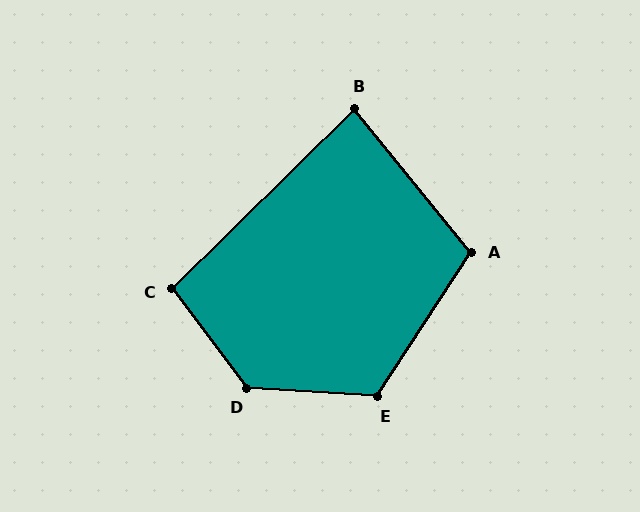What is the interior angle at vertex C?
Approximately 98 degrees (obtuse).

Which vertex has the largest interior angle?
D, at approximately 130 degrees.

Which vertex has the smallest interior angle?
B, at approximately 84 degrees.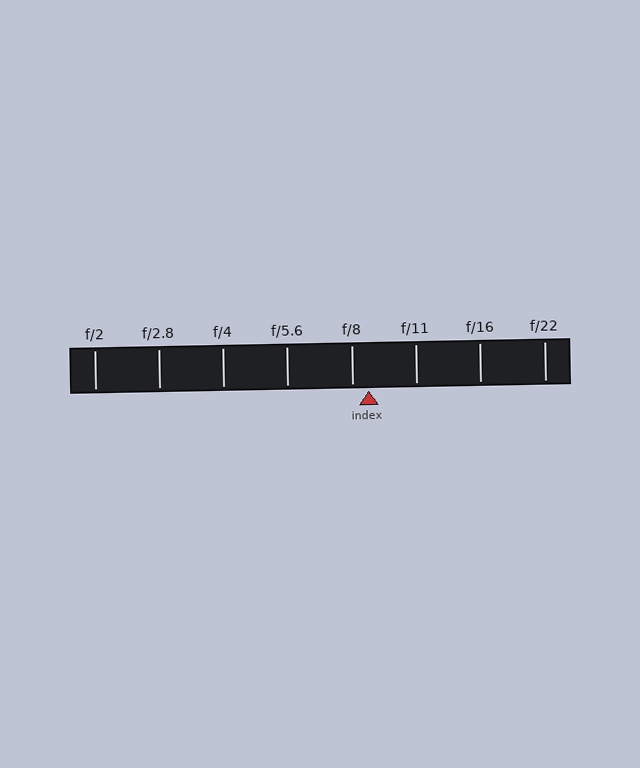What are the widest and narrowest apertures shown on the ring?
The widest aperture shown is f/2 and the narrowest is f/22.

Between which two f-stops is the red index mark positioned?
The index mark is between f/8 and f/11.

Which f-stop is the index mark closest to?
The index mark is closest to f/8.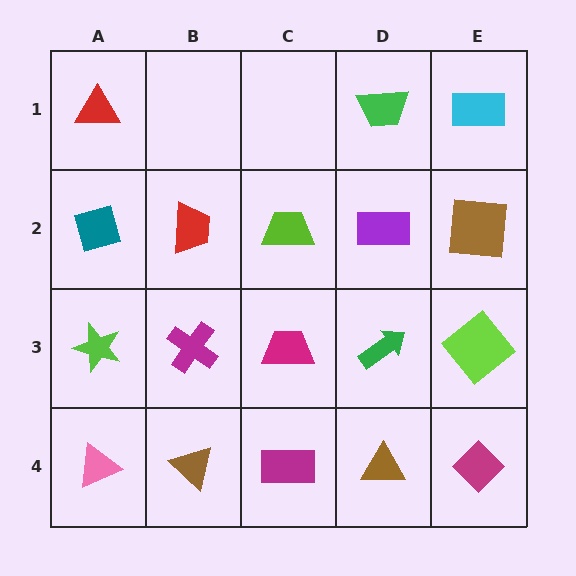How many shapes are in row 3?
5 shapes.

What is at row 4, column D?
A brown triangle.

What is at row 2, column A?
A teal square.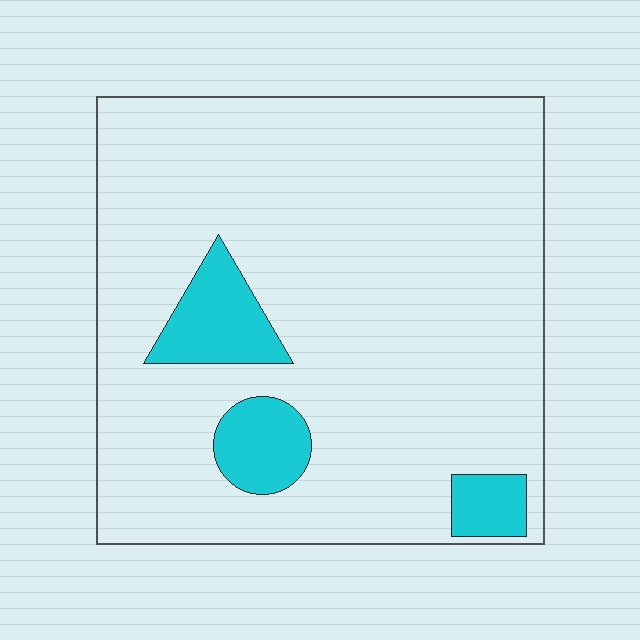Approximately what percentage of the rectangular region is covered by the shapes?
Approximately 10%.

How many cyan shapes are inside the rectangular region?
3.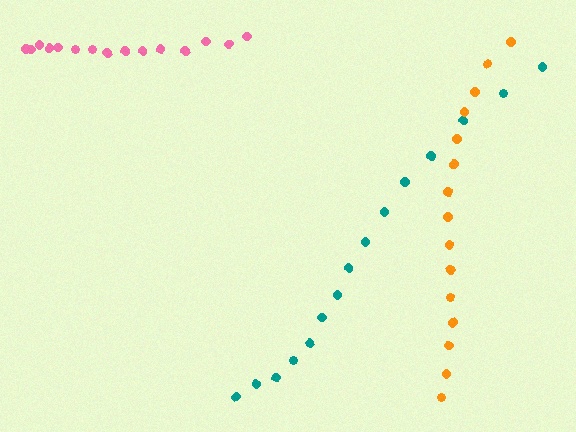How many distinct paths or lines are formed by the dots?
There are 3 distinct paths.